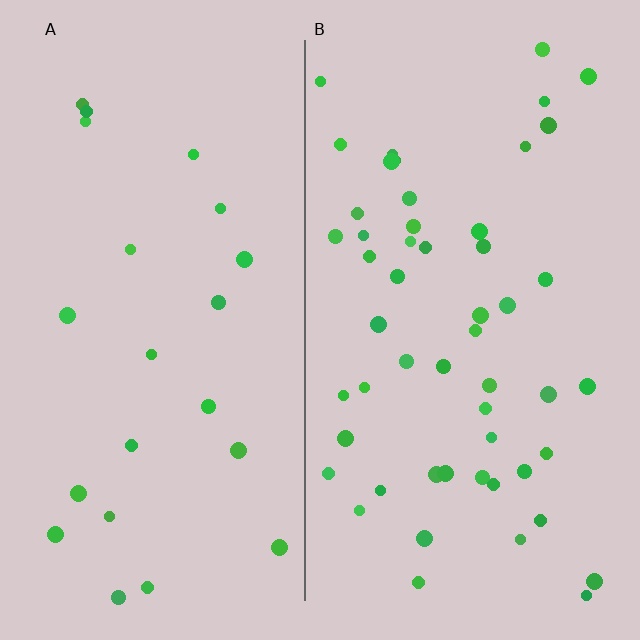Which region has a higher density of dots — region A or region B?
B (the right).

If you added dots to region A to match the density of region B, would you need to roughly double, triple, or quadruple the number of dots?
Approximately double.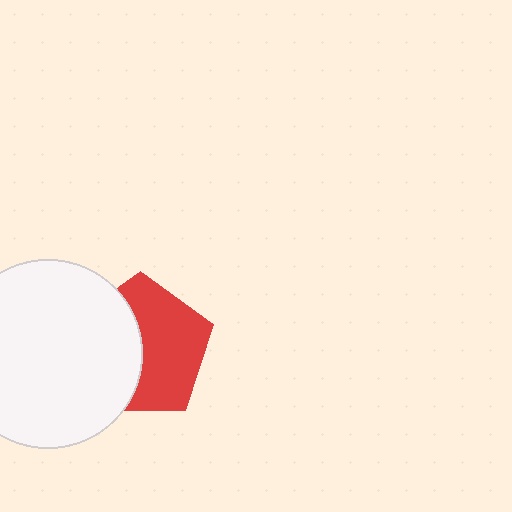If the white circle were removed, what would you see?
You would see the complete red pentagon.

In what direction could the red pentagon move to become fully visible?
The red pentagon could move right. That would shift it out from behind the white circle entirely.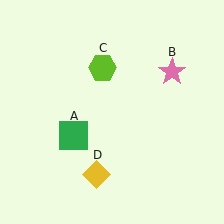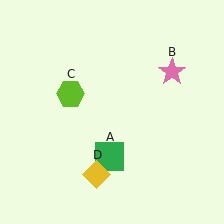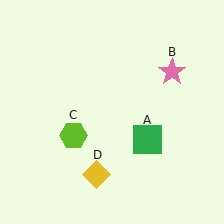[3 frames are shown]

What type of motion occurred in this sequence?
The green square (object A), lime hexagon (object C) rotated counterclockwise around the center of the scene.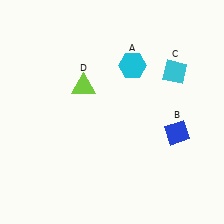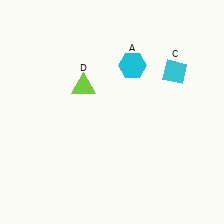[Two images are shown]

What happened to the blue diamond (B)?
The blue diamond (B) was removed in Image 2. It was in the bottom-right area of Image 1.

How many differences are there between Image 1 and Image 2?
There is 1 difference between the two images.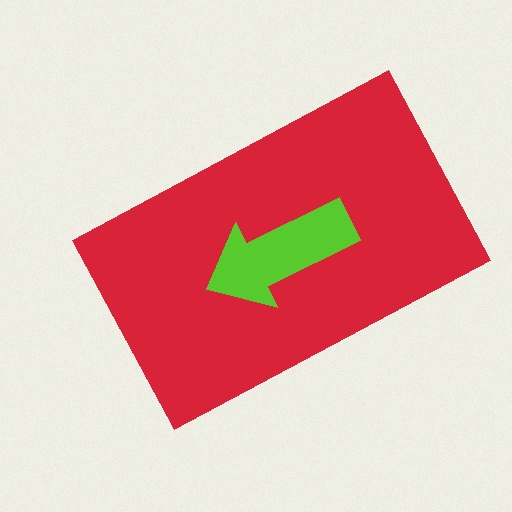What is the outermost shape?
The red rectangle.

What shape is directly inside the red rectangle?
The lime arrow.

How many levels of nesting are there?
2.